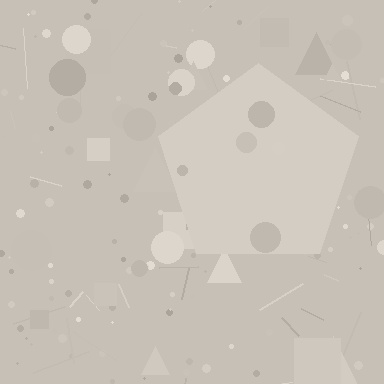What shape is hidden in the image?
A pentagon is hidden in the image.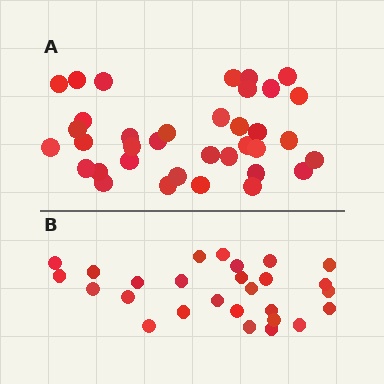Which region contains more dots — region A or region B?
Region A (the top region) has more dots.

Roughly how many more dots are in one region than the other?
Region A has roughly 8 or so more dots than region B.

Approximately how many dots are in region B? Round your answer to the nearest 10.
About 30 dots. (The exact count is 27, which rounds to 30.)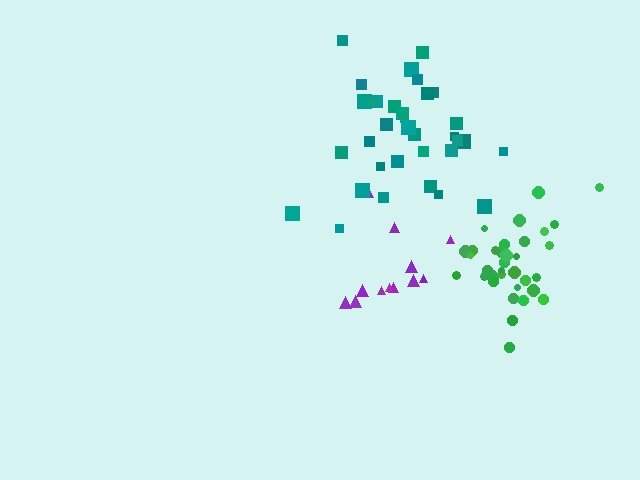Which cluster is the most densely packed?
Green.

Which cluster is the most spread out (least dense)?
Purple.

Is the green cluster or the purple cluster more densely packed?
Green.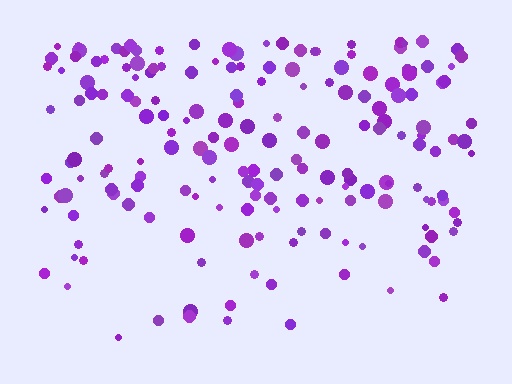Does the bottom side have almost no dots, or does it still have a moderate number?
Still a moderate number, just noticeably fewer than the top.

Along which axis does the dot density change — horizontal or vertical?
Vertical.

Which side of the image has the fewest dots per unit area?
The bottom.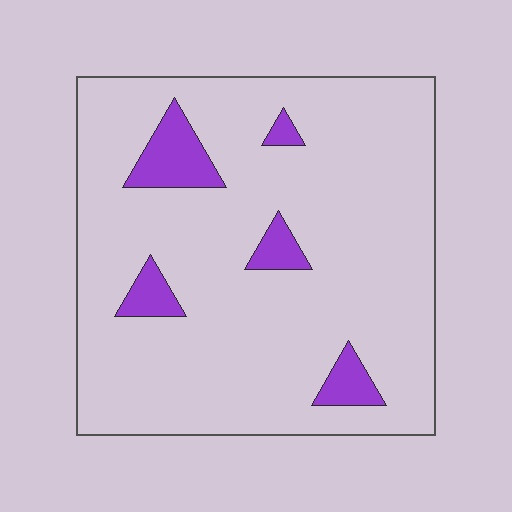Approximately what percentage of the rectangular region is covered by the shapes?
Approximately 10%.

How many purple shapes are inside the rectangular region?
5.